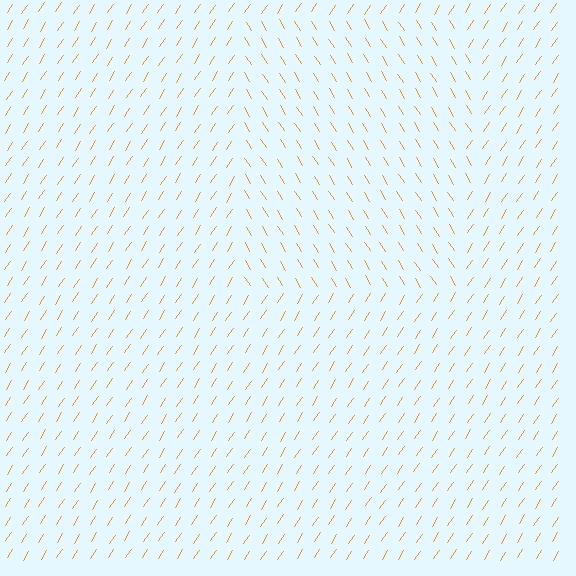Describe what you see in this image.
The image is filled with small orange line segments. A rectangle region in the image has lines oriented differently from the surrounding lines, creating a visible texture boundary.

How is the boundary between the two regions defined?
The boundary is defined purely by a change in line orientation (approximately 65 degrees difference). All lines are the same color and thickness.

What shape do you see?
I see a rectangle.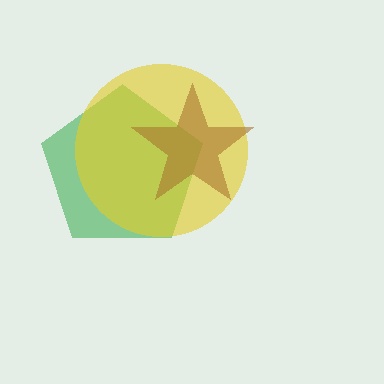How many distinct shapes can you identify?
There are 3 distinct shapes: a green pentagon, a yellow circle, a brown star.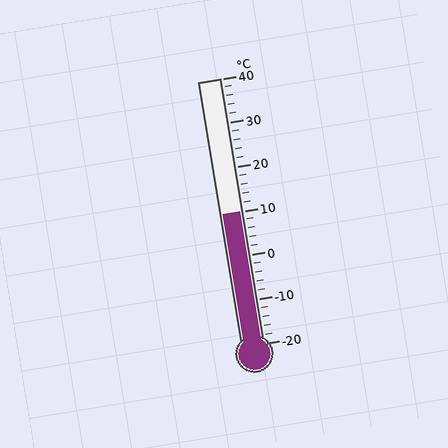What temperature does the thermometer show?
The thermometer shows approximately 10°C.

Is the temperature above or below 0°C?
The temperature is above 0°C.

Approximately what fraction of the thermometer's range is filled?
The thermometer is filled to approximately 50% of its range.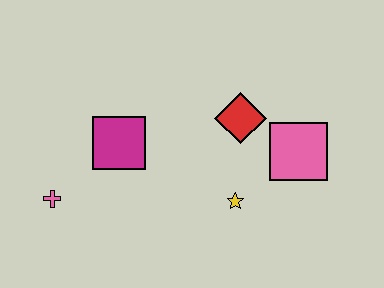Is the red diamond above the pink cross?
Yes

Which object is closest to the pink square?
The red diamond is closest to the pink square.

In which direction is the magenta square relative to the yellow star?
The magenta square is to the left of the yellow star.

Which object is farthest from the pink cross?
The pink square is farthest from the pink cross.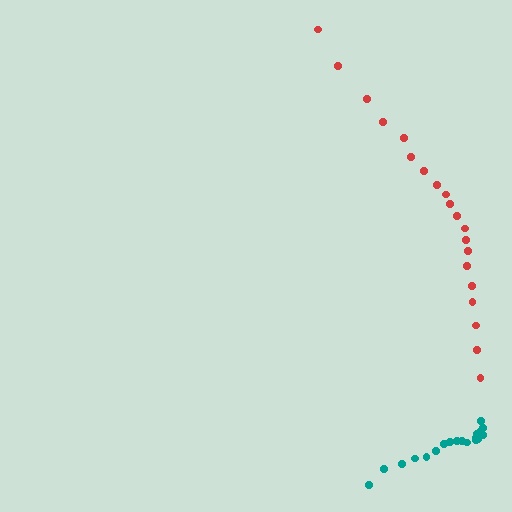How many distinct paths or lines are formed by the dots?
There are 2 distinct paths.